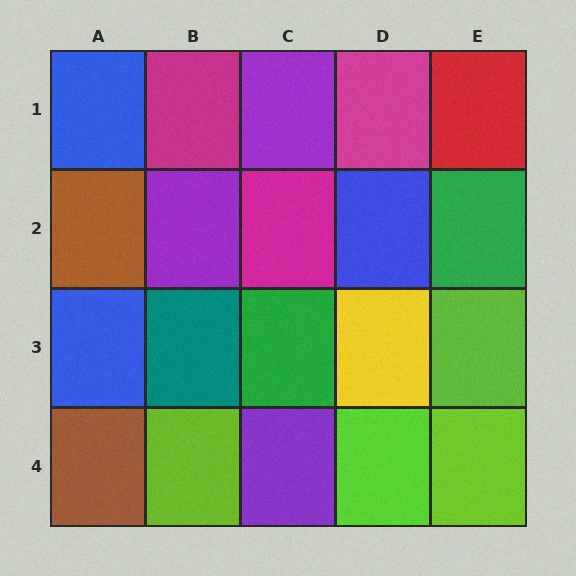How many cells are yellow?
1 cell is yellow.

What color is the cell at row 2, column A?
Brown.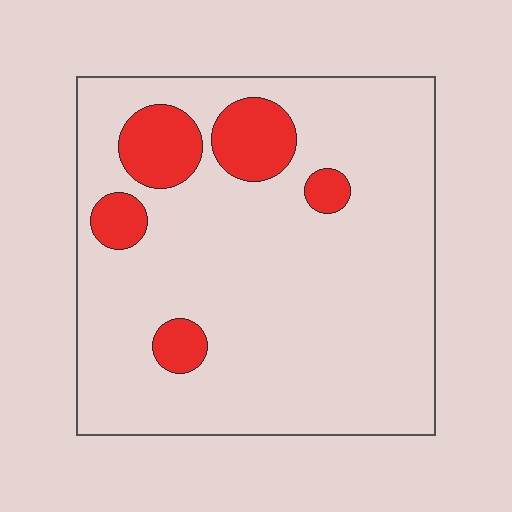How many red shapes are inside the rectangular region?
5.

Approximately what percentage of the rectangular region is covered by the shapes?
Approximately 15%.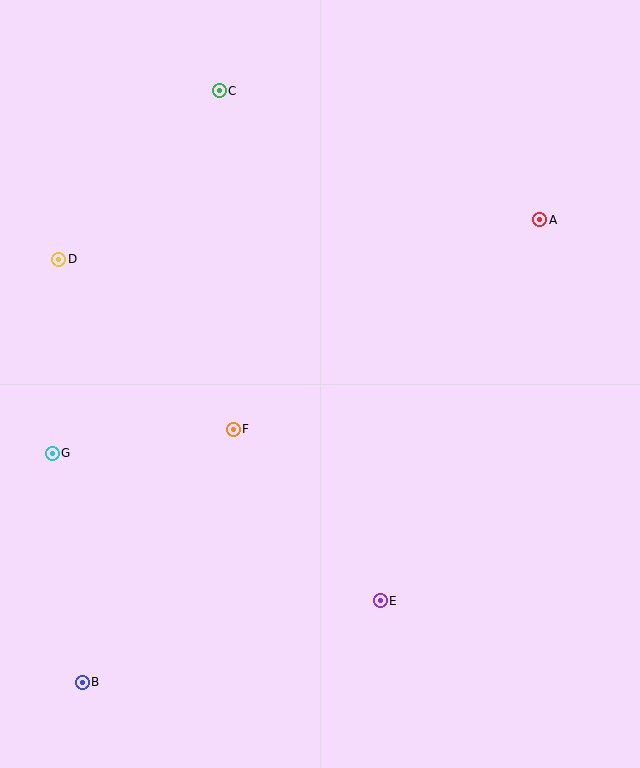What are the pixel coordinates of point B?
Point B is at (82, 682).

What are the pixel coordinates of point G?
Point G is at (52, 453).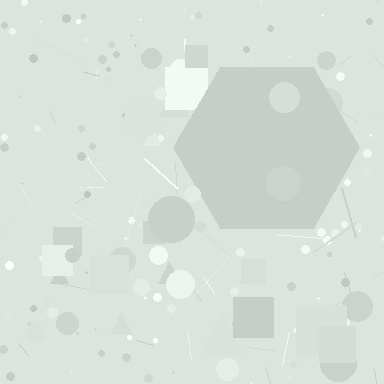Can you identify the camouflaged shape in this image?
The camouflaged shape is a hexagon.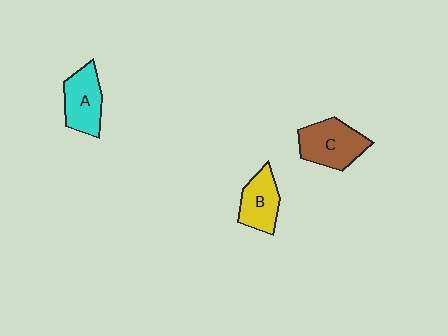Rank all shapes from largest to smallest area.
From largest to smallest: C (brown), A (cyan), B (yellow).